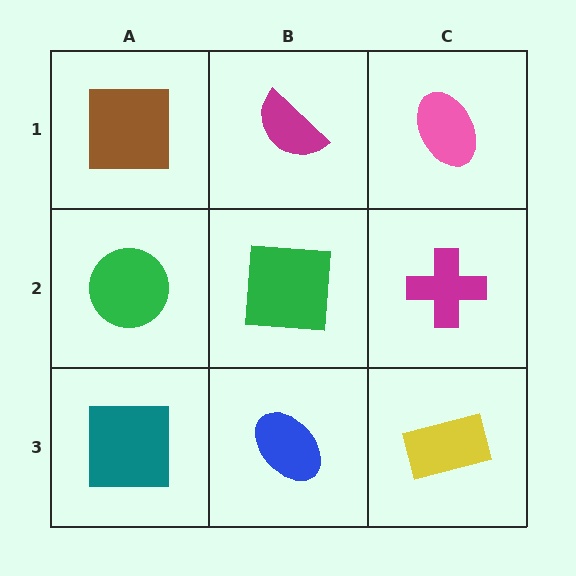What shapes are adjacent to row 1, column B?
A green square (row 2, column B), a brown square (row 1, column A), a pink ellipse (row 1, column C).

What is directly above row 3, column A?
A green circle.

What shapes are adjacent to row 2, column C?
A pink ellipse (row 1, column C), a yellow rectangle (row 3, column C), a green square (row 2, column B).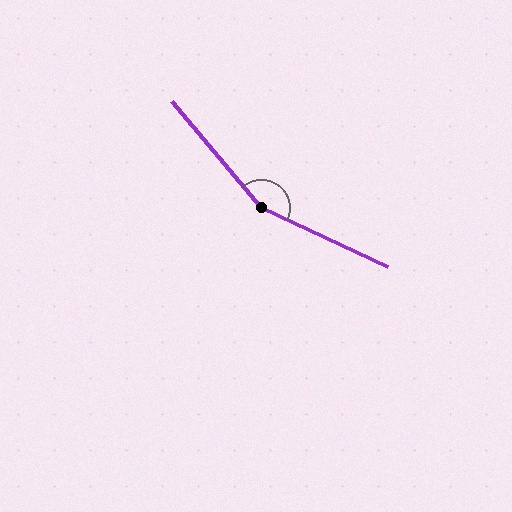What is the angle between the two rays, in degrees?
Approximately 155 degrees.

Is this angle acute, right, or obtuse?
It is obtuse.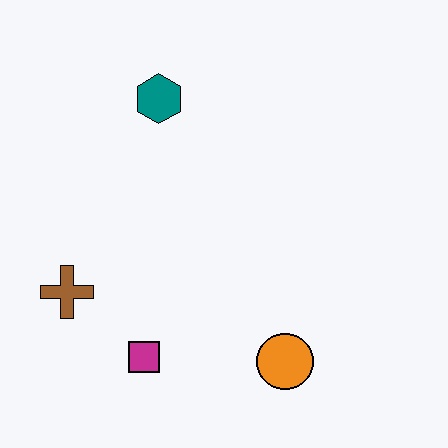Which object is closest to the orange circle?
The magenta square is closest to the orange circle.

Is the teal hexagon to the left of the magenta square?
No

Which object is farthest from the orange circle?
The teal hexagon is farthest from the orange circle.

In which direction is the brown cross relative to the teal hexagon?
The brown cross is below the teal hexagon.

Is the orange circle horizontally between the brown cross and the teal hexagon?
No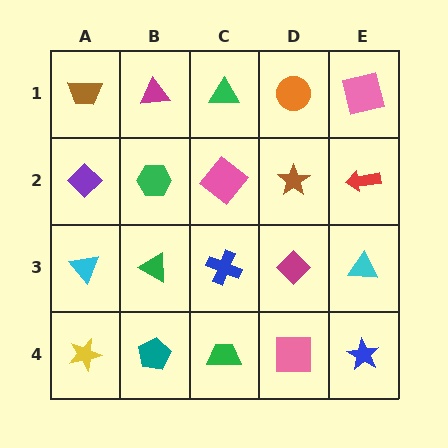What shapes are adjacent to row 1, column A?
A purple diamond (row 2, column A), a magenta triangle (row 1, column B).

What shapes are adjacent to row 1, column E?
A red arrow (row 2, column E), an orange circle (row 1, column D).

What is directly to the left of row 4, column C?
A teal pentagon.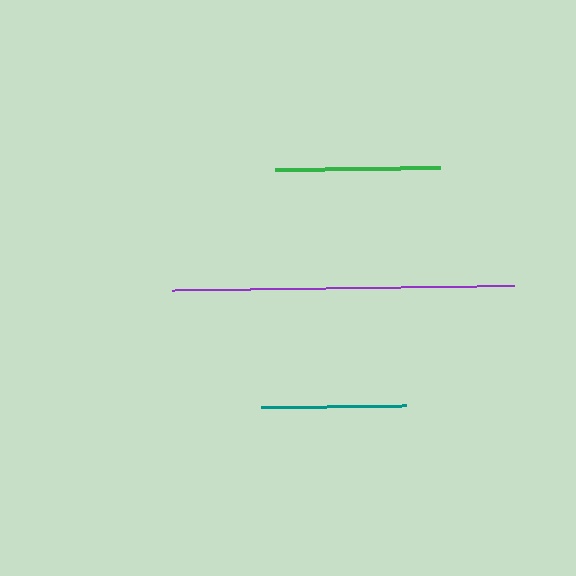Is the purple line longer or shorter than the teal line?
The purple line is longer than the teal line.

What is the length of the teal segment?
The teal segment is approximately 145 pixels long.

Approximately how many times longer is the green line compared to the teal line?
The green line is approximately 1.1 times the length of the teal line.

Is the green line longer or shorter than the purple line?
The purple line is longer than the green line.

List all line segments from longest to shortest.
From longest to shortest: purple, green, teal.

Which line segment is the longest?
The purple line is the longest at approximately 342 pixels.